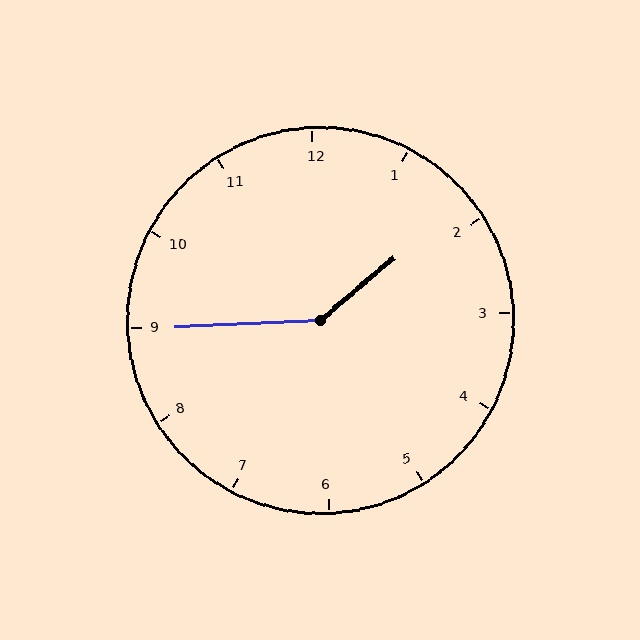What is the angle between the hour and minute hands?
Approximately 142 degrees.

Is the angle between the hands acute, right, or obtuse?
It is obtuse.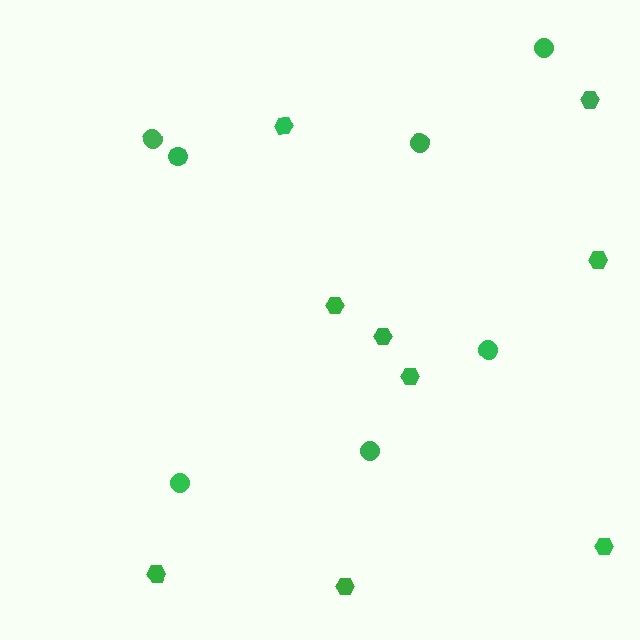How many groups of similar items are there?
There are 2 groups: one group of circles (7) and one group of hexagons (9).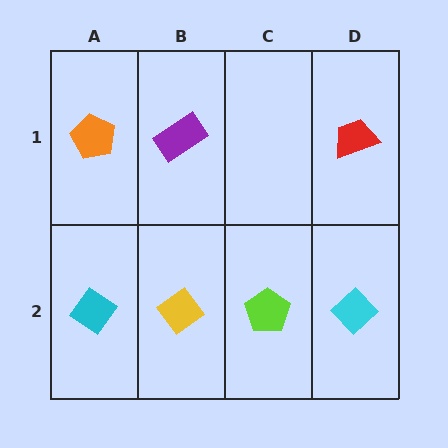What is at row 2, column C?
A lime pentagon.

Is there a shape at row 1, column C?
No, that cell is empty.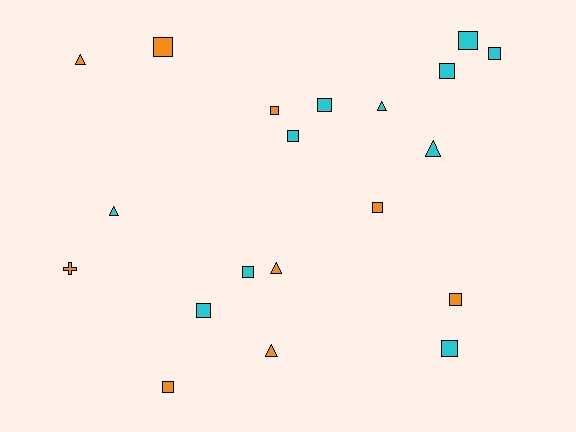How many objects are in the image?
There are 20 objects.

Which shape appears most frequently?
Square, with 13 objects.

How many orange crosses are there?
There is 1 orange cross.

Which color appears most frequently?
Cyan, with 11 objects.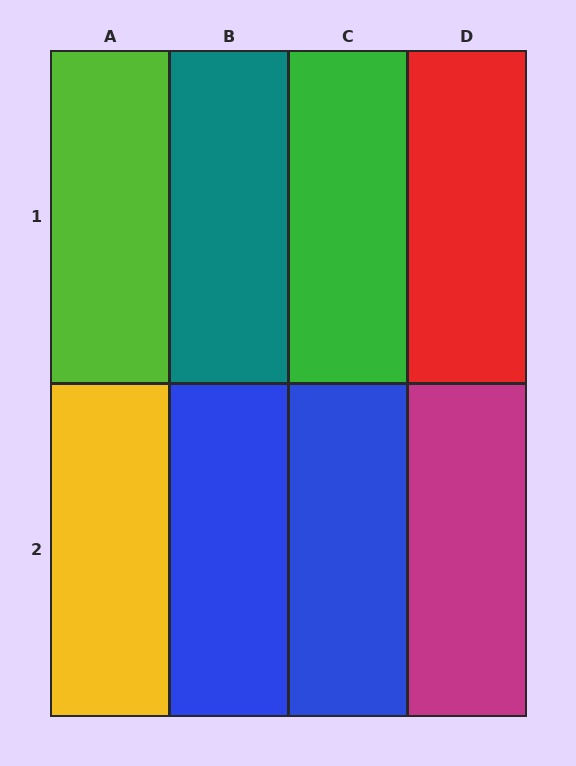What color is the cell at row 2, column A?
Yellow.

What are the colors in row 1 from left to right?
Lime, teal, green, red.